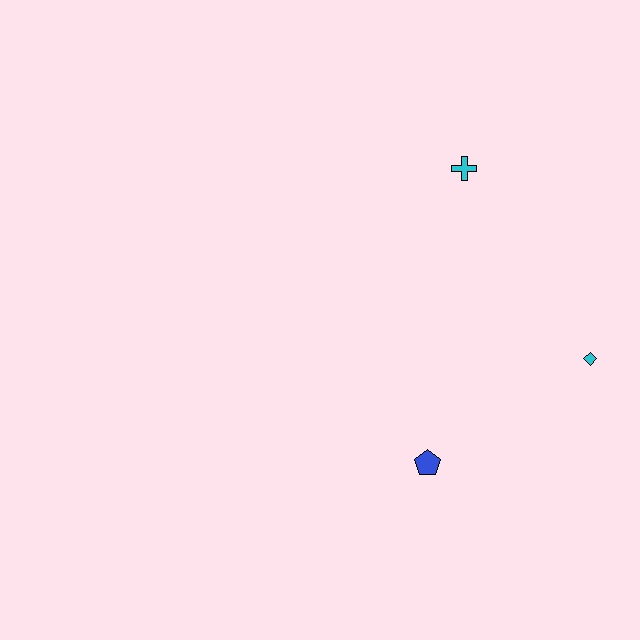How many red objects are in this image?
There are no red objects.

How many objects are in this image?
There are 3 objects.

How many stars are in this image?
There are no stars.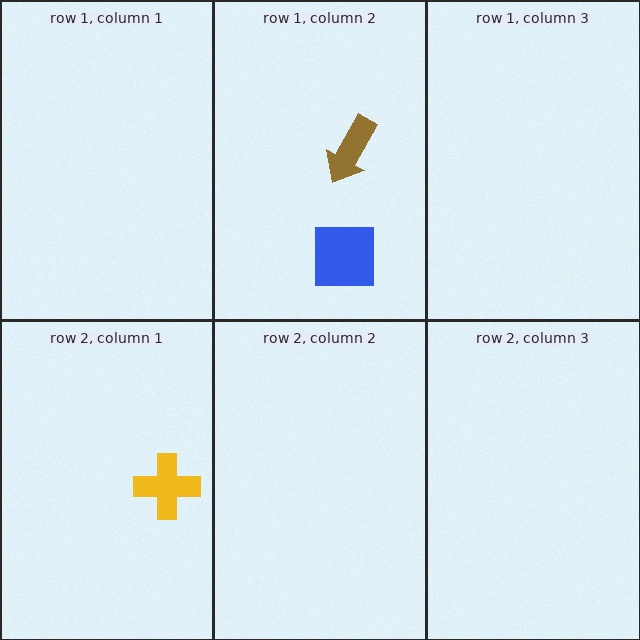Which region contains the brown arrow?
The row 1, column 2 region.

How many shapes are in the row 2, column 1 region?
1.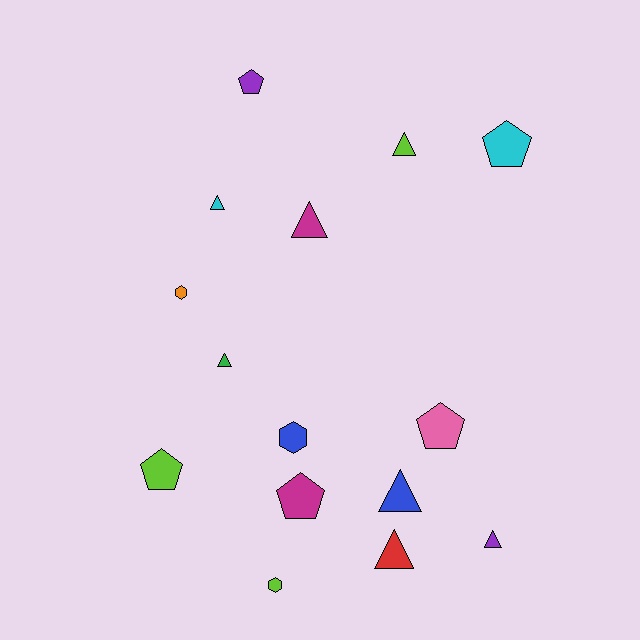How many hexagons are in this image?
There are 3 hexagons.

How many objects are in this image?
There are 15 objects.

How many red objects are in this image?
There is 1 red object.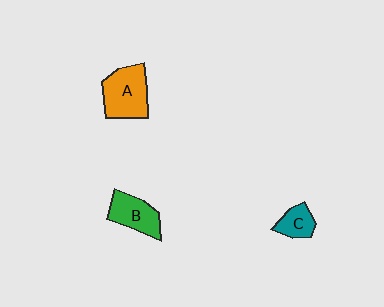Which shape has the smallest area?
Shape C (teal).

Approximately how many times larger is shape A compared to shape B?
Approximately 1.4 times.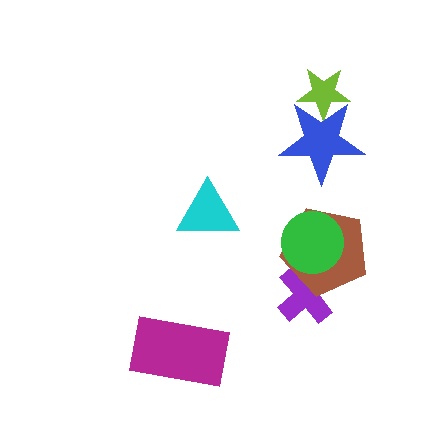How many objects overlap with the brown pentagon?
2 objects overlap with the brown pentagon.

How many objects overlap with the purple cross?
2 objects overlap with the purple cross.